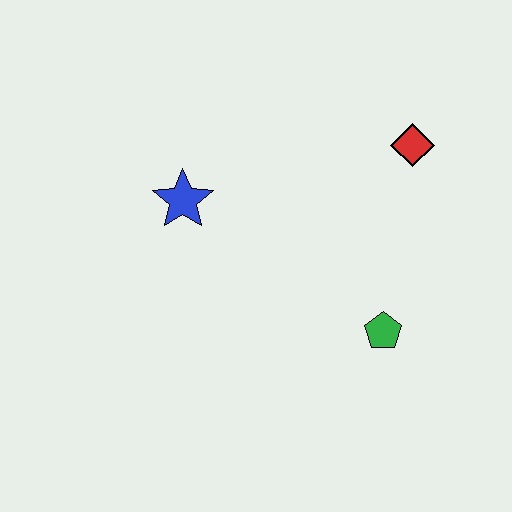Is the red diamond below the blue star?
No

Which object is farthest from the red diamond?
The blue star is farthest from the red diamond.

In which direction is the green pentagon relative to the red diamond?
The green pentagon is below the red diamond.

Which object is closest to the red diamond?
The green pentagon is closest to the red diamond.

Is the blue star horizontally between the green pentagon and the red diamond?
No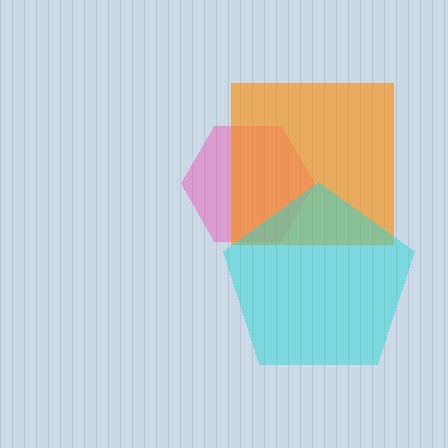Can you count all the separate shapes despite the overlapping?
Yes, there are 3 separate shapes.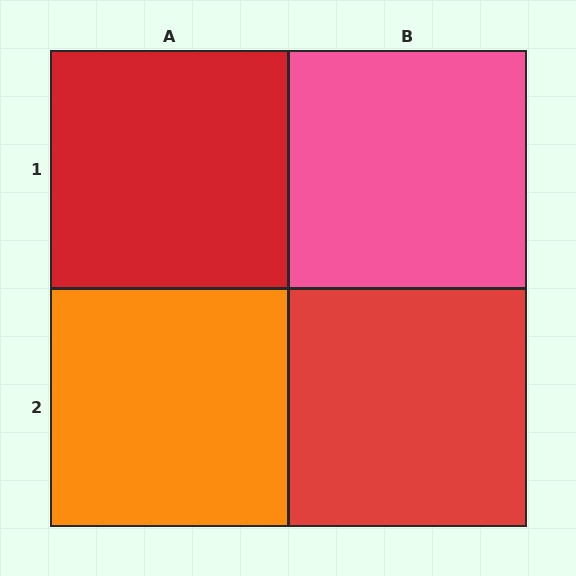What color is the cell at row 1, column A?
Red.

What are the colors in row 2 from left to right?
Orange, red.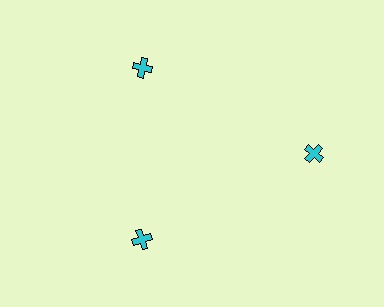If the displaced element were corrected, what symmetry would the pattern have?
It would have 3-fold rotational symmetry — the pattern would map onto itself every 120 degrees.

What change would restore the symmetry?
The symmetry would be restored by moving it inward, back onto the ring so that all 3 crosses sit at equal angles and equal distance from the center.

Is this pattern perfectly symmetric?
No. The 3 cyan crosses are arranged in a ring, but one element near the 3 o'clock position is pushed outward from the center, breaking the 3-fold rotational symmetry.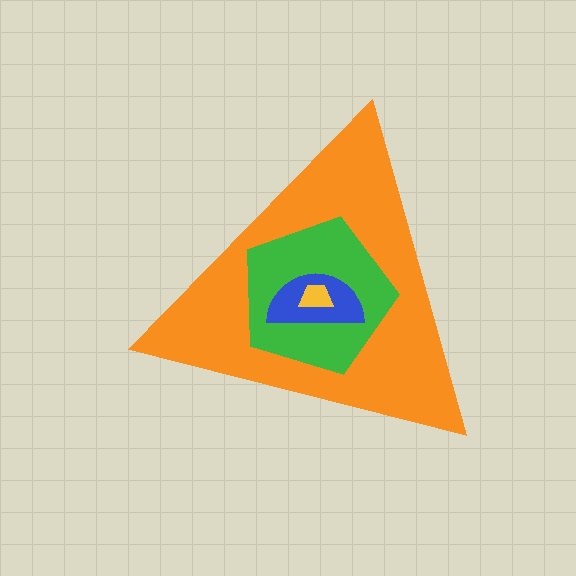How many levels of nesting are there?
4.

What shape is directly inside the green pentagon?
The blue semicircle.